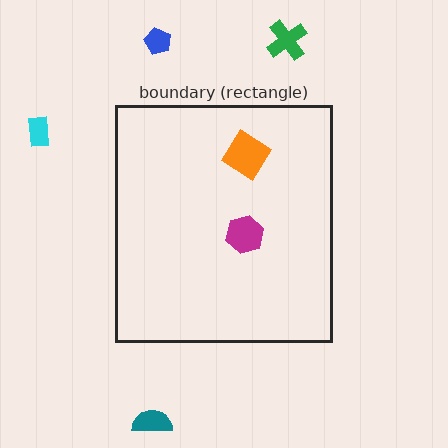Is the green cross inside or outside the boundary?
Outside.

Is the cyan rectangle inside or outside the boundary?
Outside.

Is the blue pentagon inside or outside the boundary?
Outside.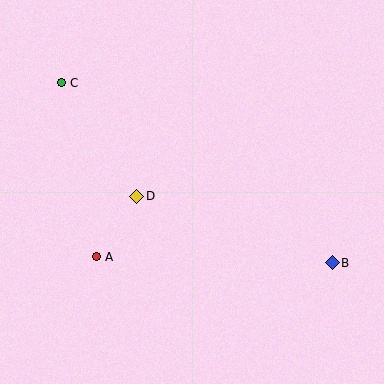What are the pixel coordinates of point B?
Point B is at (332, 263).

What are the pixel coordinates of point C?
Point C is at (61, 83).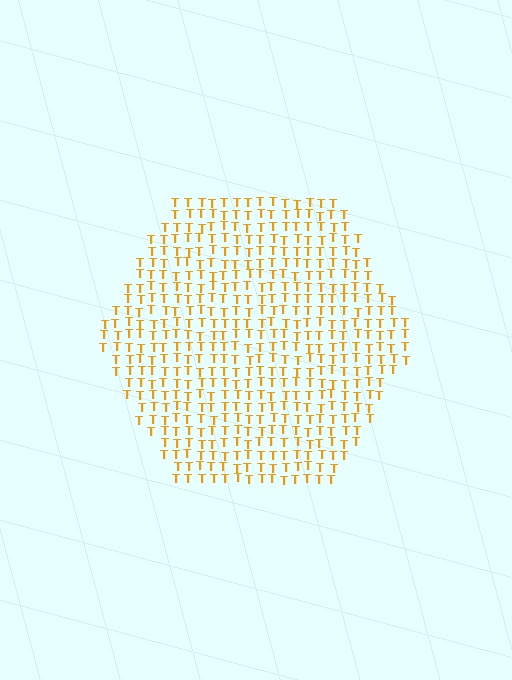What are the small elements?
The small elements are letter T's.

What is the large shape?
The large shape is a hexagon.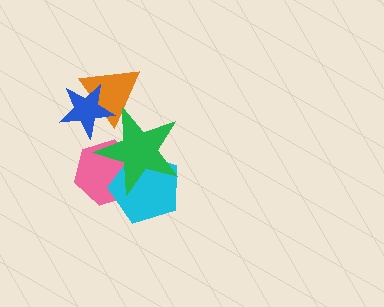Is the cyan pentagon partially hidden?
Yes, it is partially covered by another shape.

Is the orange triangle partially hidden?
Yes, it is partially covered by another shape.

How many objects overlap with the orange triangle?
2 objects overlap with the orange triangle.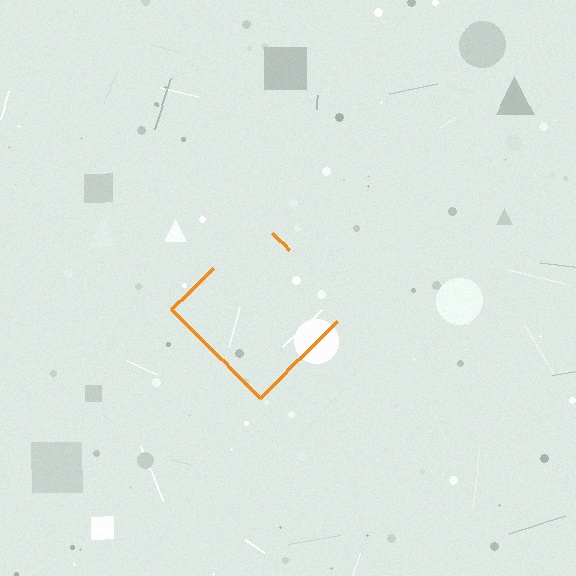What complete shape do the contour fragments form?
The contour fragments form a diamond.